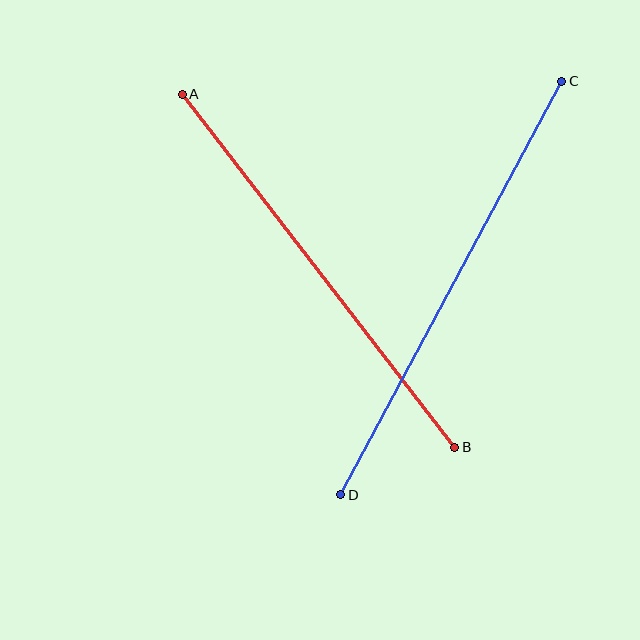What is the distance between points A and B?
The distance is approximately 446 pixels.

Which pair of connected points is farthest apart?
Points C and D are farthest apart.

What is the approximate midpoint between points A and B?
The midpoint is at approximately (318, 271) pixels.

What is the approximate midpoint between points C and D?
The midpoint is at approximately (451, 288) pixels.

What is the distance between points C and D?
The distance is approximately 469 pixels.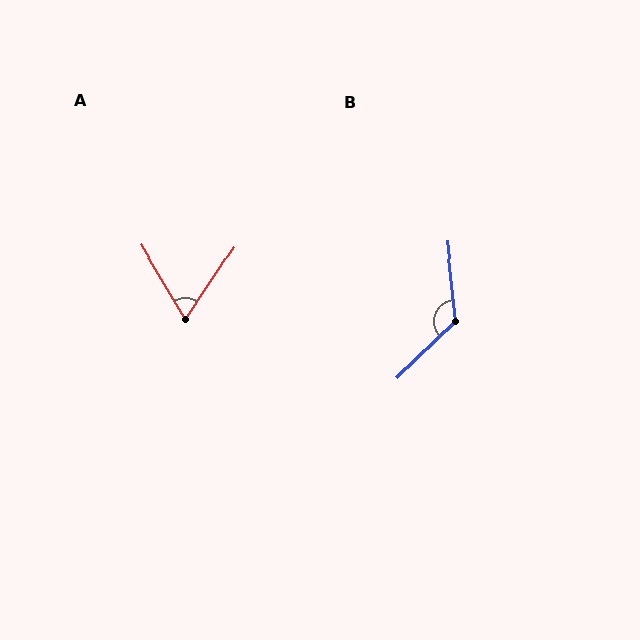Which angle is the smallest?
A, at approximately 64 degrees.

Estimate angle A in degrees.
Approximately 64 degrees.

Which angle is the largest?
B, at approximately 127 degrees.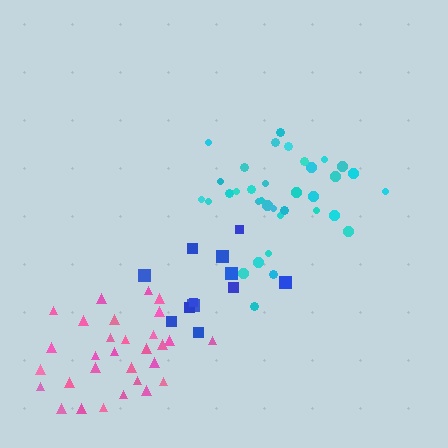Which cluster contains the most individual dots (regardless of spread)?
Cyan (35).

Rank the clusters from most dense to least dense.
cyan, pink, blue.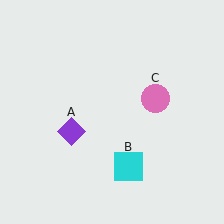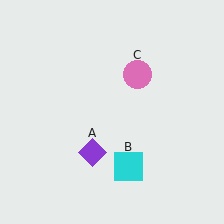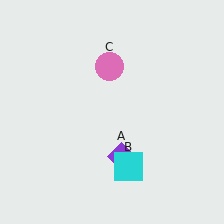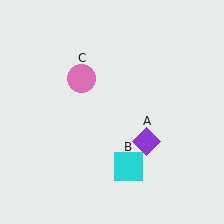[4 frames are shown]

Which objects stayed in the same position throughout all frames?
Cyan square (object B) remained stationary.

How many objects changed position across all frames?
2 objects changed position: purple diamond (object A), pink circle (object C).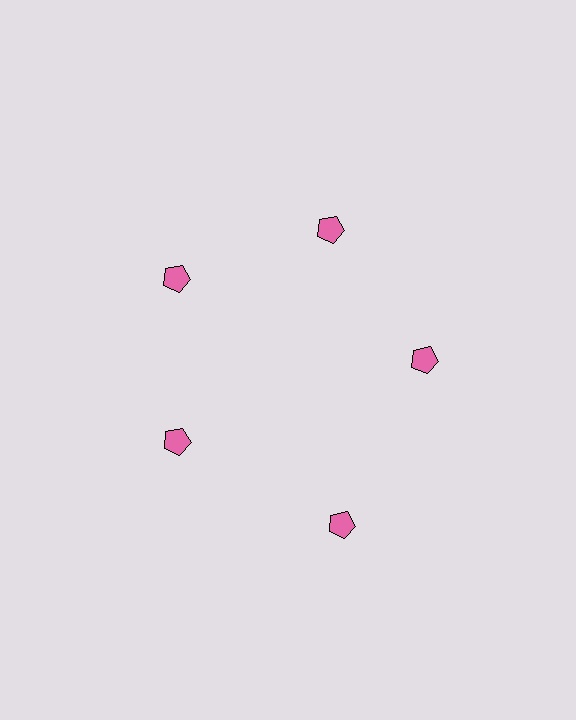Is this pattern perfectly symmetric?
No. The 5 pink pentagons are arranged in a ring, but one element near the 5 o'clock position is pushed outward from the center, breaking the 5-fold rotational symmetry.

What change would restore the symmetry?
The symmetry would be restored by moving it inward, back onto the ring so that all 5 pentagons sit at equal angles and equal distance from the center.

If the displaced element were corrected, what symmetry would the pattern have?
It would have 5-fold rotational symmetry — the pattern would map onto itself every 72 degrees.